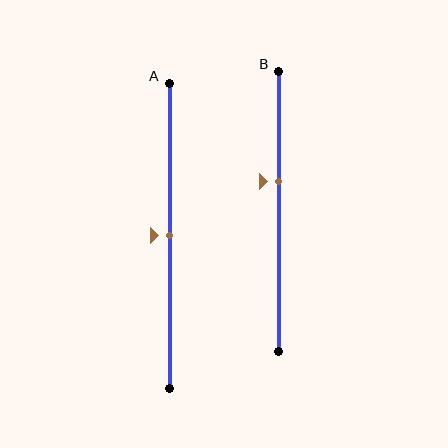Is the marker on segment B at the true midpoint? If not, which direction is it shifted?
No, the marker on segment B is shifted upward by about 11% of the segment length.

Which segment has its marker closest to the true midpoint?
Segment A has its marker closest to the true midpoint.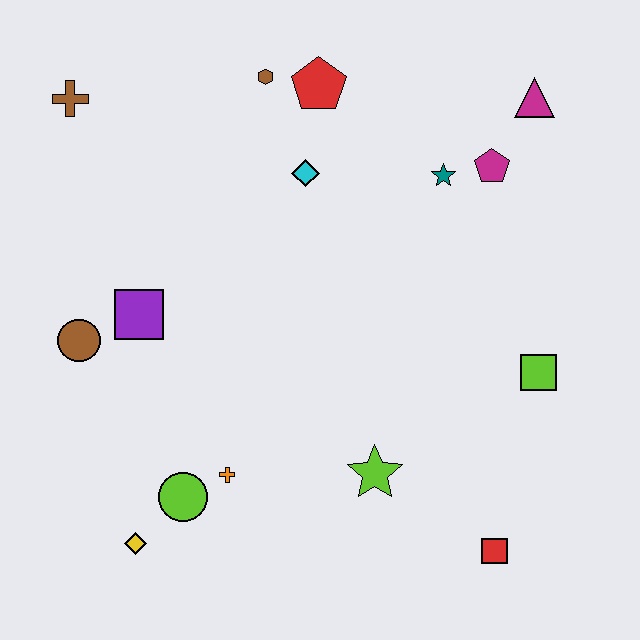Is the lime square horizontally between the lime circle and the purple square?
No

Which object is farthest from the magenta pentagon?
The yellow diamond is farthest from the magenta pentagon.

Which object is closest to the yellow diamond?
The lime circle is closest to the yellow diamond.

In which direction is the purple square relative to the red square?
The purple square is to the left of the red square.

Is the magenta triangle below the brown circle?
No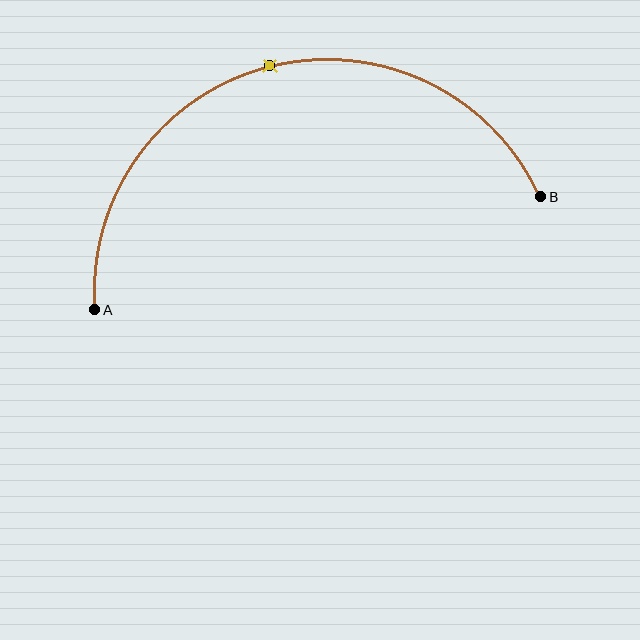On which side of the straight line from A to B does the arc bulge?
The arc bulges above the straight line connecting A and B.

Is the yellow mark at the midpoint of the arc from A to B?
Yes. The yellow mark lies on the arc at equal arc-length from both A and B — it is the arc midpoint.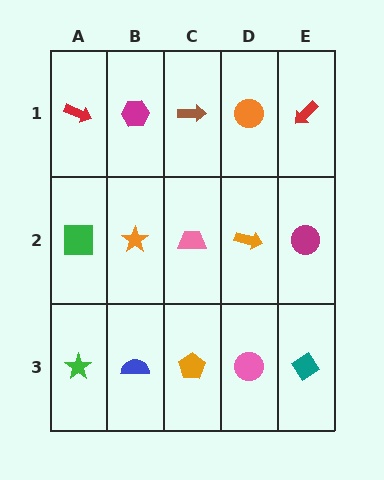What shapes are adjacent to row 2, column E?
A red arrow (row 1, column E), a teal diamond (row 3, column E), an orange arrow (row 2, column D).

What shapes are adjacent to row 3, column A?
A green square (row 2, column A), a blue semicircle (row 3, column B).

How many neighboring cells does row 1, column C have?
3.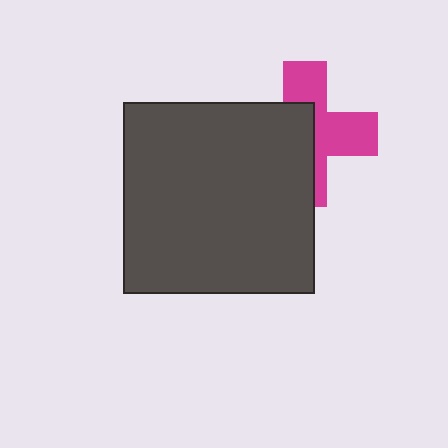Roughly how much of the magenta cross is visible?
About half of it is visible (roughly 48%).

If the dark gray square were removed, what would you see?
You would see the complete magenta cross.